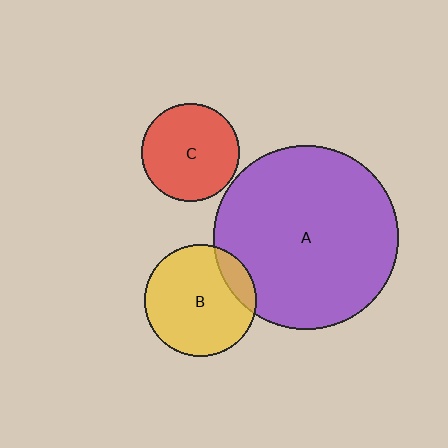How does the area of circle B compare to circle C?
Approximately 1.3 times.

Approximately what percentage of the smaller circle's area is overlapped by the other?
Approximately 15%.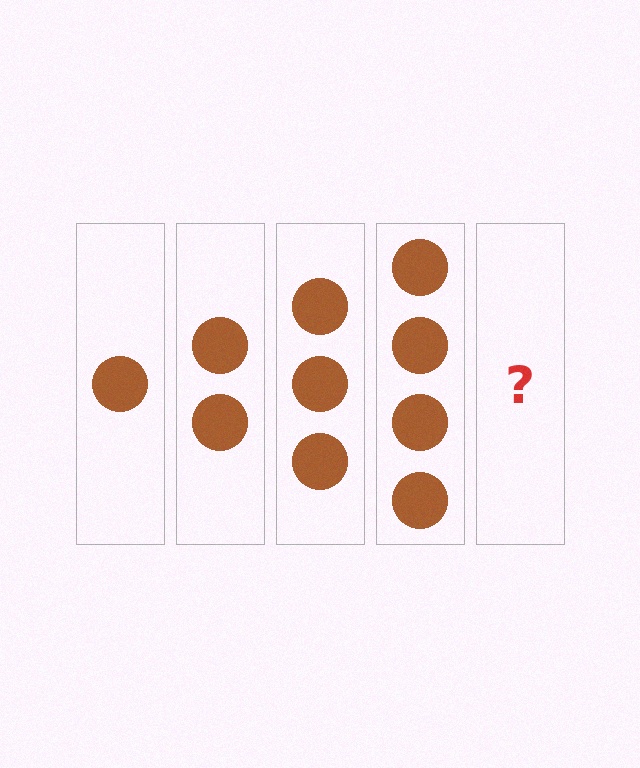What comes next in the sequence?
The next element should be 5 circles.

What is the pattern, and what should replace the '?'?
The pattern is that each step adds one more circle. The '?' should be 5 circles.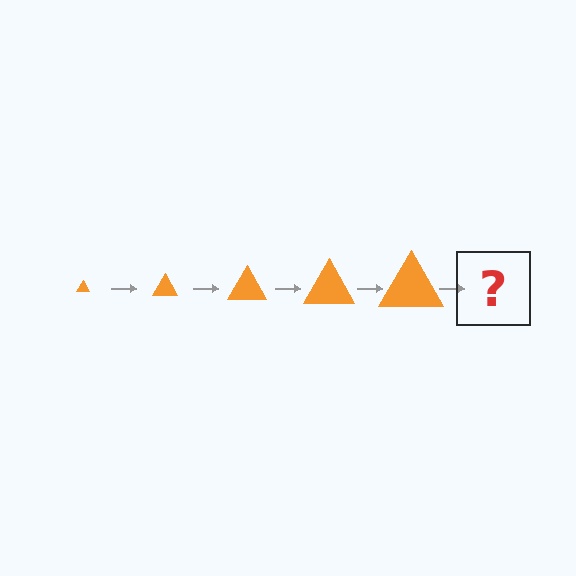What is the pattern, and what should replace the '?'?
The pattern is that the triangle gets progressively larger each step. The '?' should be an orange triangle, larger than the previous one.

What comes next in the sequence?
The next element should be an orange triangle, larger than the previous one.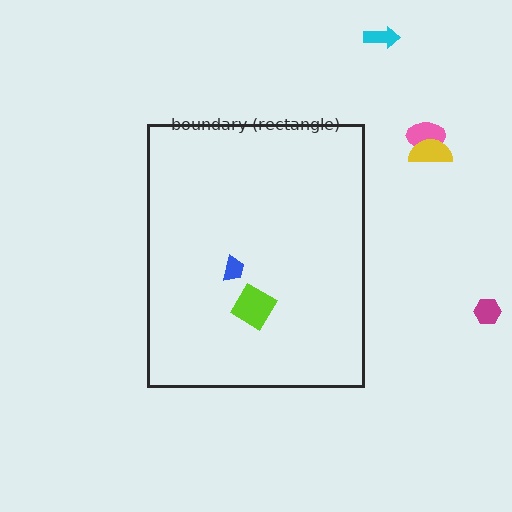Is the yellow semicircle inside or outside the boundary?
Outside.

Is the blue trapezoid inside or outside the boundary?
Inside.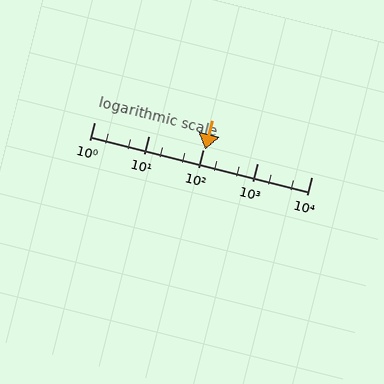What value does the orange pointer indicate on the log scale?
The pointer indicates approximately 110.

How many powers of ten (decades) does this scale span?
The scale spans 4 decades, from 1 to 10000.